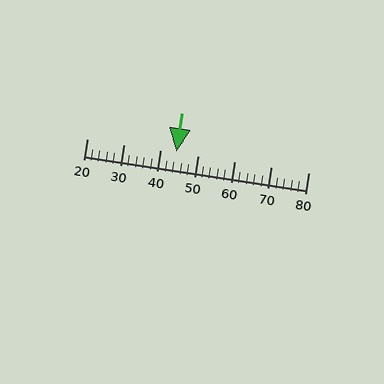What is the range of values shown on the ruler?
The ruler shows values from 20 to 80.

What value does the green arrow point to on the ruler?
The green arrow points to approximately 44.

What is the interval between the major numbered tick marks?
The major tick marks are spaced 10 units apart.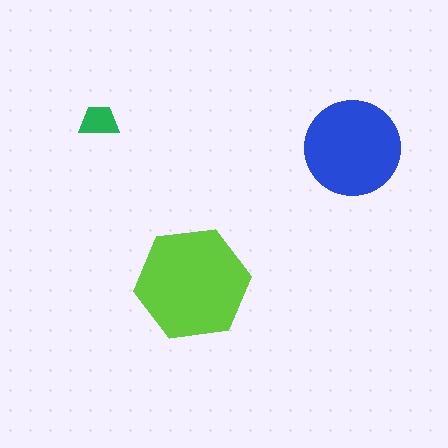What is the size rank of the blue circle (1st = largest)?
2nd.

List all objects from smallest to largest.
The green trapezoid, the blue circle, the lime hexagon.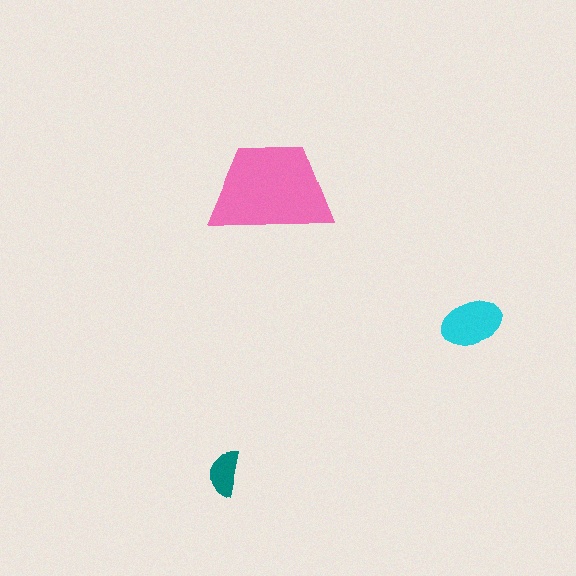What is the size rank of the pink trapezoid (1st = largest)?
1st.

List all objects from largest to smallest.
The pink trapezoid, the cyan ellipse, the teal semicircle.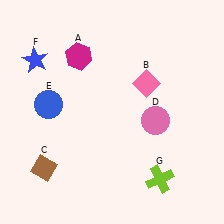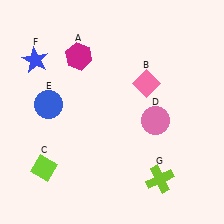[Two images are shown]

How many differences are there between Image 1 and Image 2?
There is 1 difference between the two images.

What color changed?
The diamond (C) changed from brown in Image 1 to lime in Image 2.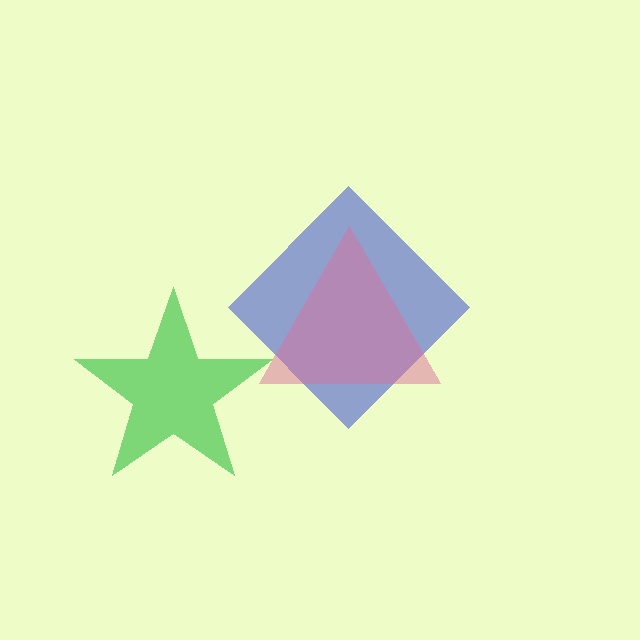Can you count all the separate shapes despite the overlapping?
Yes, there are 3 separate shapes.